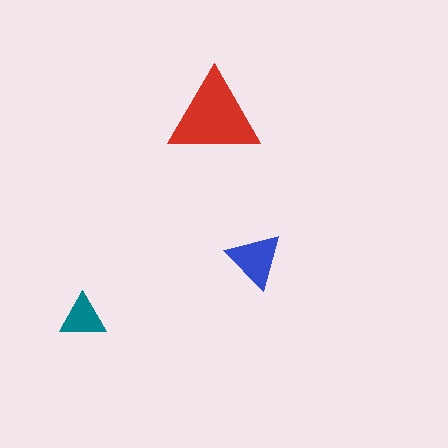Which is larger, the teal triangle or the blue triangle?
The blue one.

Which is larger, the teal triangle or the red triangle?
The red one.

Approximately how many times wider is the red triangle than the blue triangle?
About 1.5 times wider.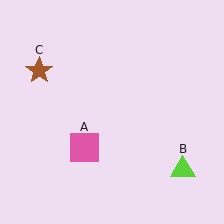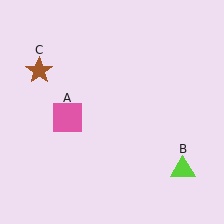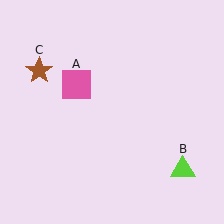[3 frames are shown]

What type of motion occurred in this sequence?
The pink square (object A) rotated clockwise around the center of the scene.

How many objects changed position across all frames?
1 object changed position: pink square (object A).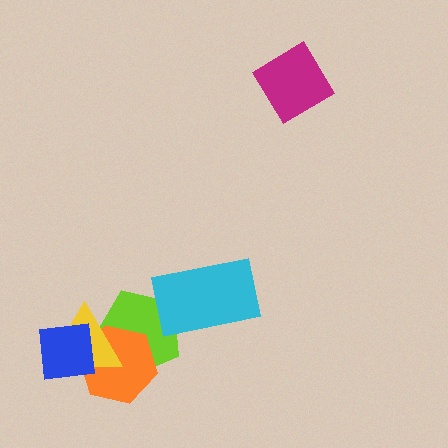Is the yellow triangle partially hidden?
Yes, it is partially covered by another shape.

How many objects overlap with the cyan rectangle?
1 object overlaps with the cyan rectangle.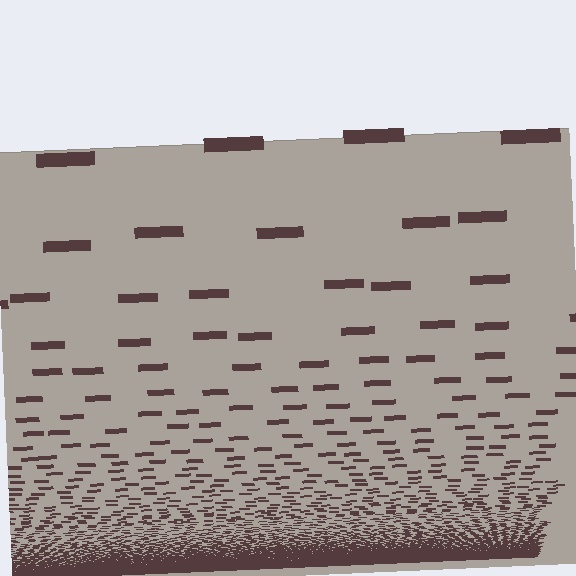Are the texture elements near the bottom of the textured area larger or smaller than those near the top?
Smaller. The gradient is inverted — elements near the bottom are smaller and denser.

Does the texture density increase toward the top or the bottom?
Density increases toward the bottom.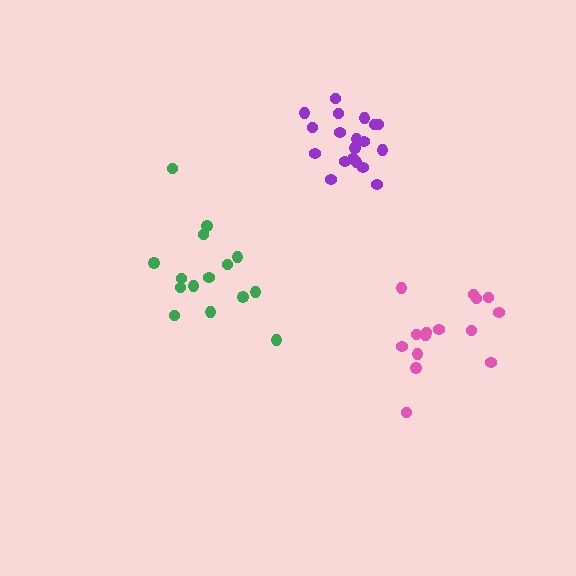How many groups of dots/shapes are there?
There are 3 groups.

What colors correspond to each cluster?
The clusters are colored: green, pink, purple.